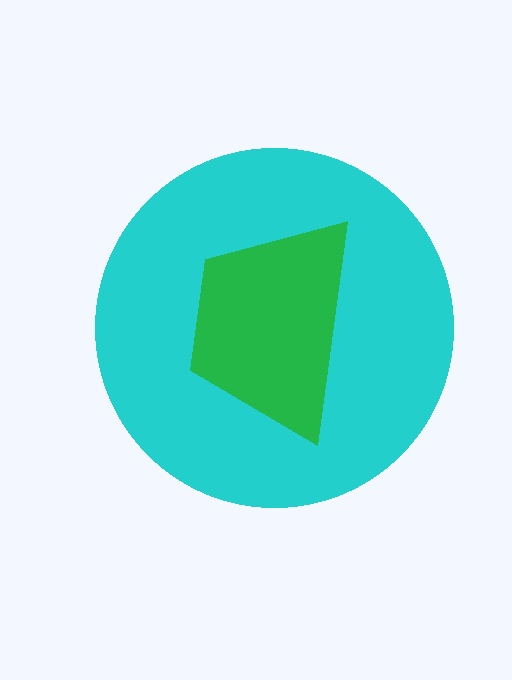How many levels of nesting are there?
2.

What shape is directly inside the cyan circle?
The green trapezoid.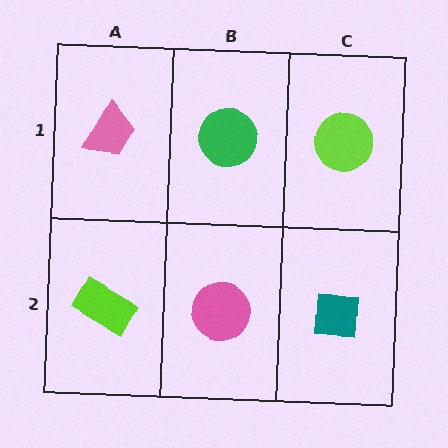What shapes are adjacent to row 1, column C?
A teal square (row 2, column C), a green circle (row 1, column B).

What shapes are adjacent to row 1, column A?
A lime rectangle (row 2, column A), a green circle (row 1, column B).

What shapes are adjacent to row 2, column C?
A lime circle (row 1, column C), a pink circle (row 2, column B).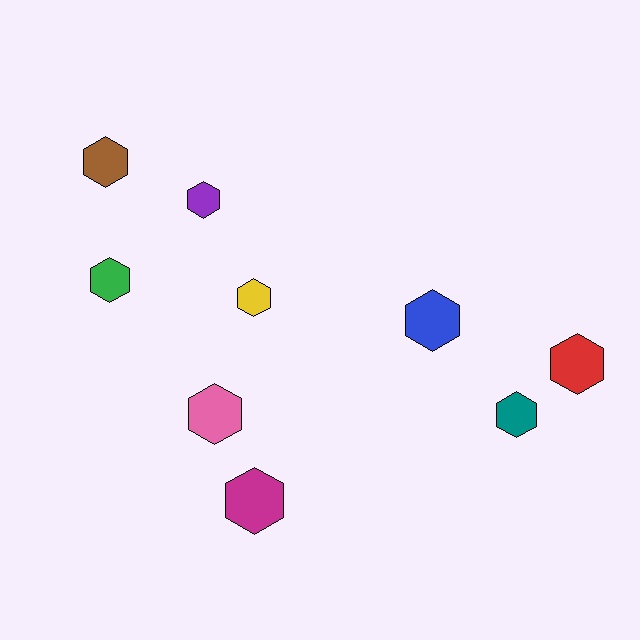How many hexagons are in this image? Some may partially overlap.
There are 9 hexagons.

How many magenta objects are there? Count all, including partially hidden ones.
There is 1 magenta object.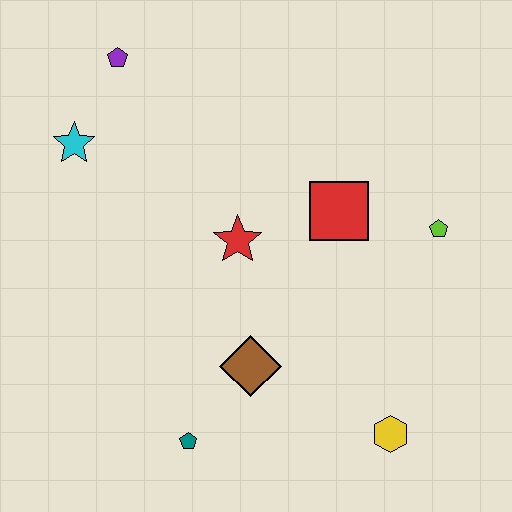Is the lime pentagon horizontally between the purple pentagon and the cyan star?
No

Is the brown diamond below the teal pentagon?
No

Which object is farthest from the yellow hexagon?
The purple pentagon is farthest from the yellow hexagon.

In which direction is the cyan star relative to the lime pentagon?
The cyan star is to the left of the lime pentagon.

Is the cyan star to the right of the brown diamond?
No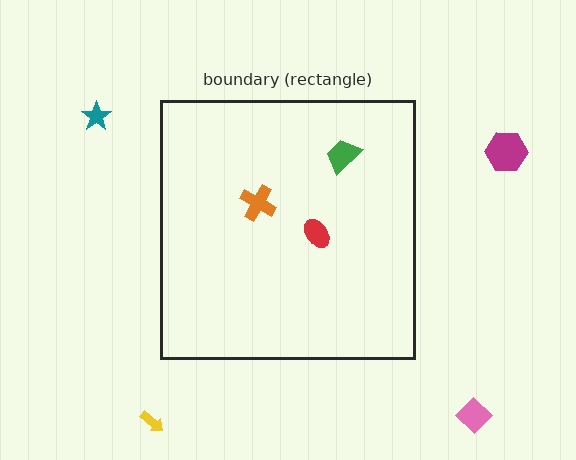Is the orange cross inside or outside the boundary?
Inside.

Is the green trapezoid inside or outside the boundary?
Inside.